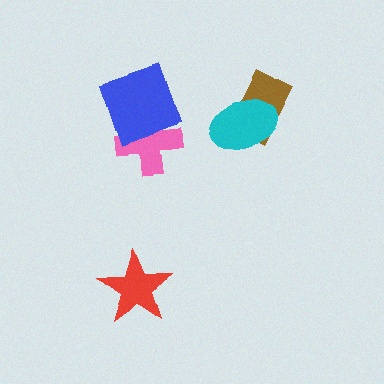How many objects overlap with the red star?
0 objects overlap with the red star.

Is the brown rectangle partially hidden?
Yes, it is partially covered by another shape.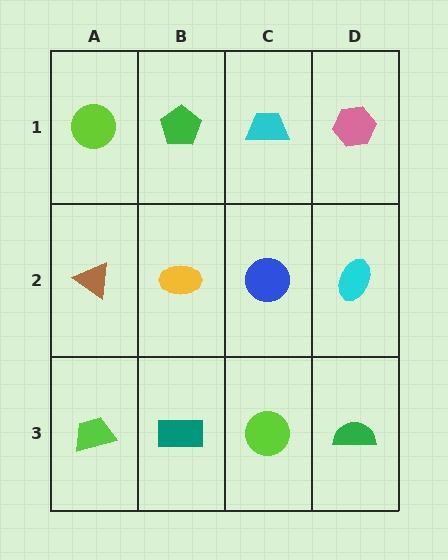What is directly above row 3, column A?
A brown triangle.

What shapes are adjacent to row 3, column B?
A yellow ellipse (row 2, column B), a lime trapezoid (row 3, column A), a lime circle (row 3, column C).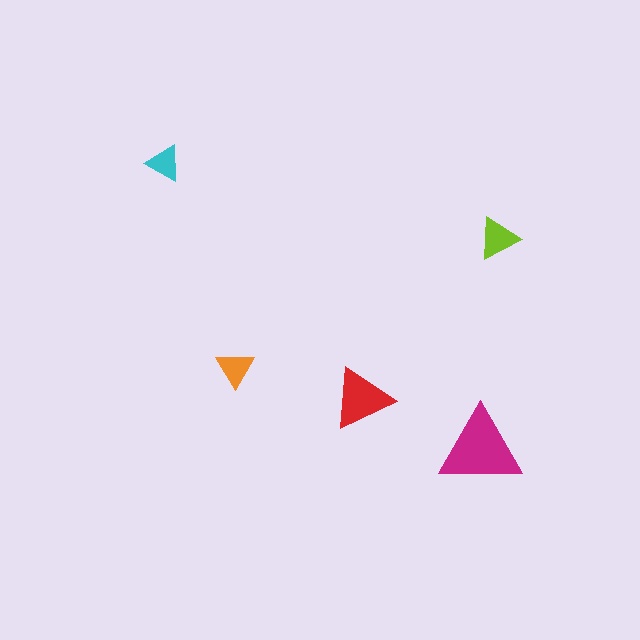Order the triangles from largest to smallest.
the magenta one, the red one, the lime one, the orange one, the cyan one.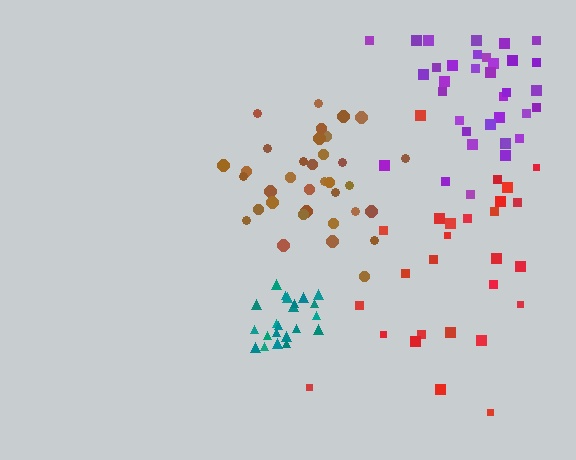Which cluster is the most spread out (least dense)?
Red.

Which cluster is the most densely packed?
Teal.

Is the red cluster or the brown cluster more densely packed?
Brown.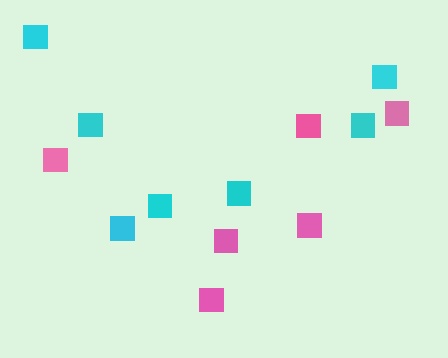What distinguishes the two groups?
There are 2 groups: one group of pink squares (6) and one group of cyan squares (7).